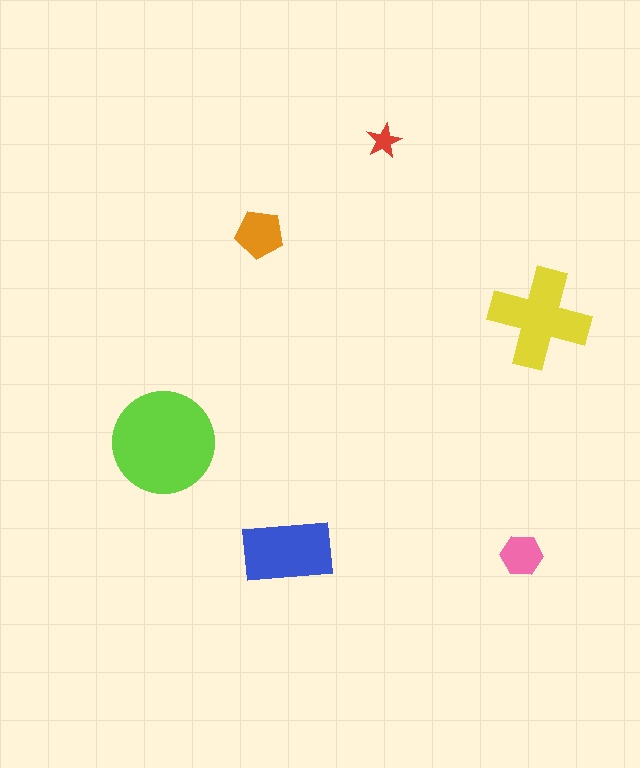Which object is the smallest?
The red star.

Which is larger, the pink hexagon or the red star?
The pink hexagon.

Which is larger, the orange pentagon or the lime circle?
The lime circle.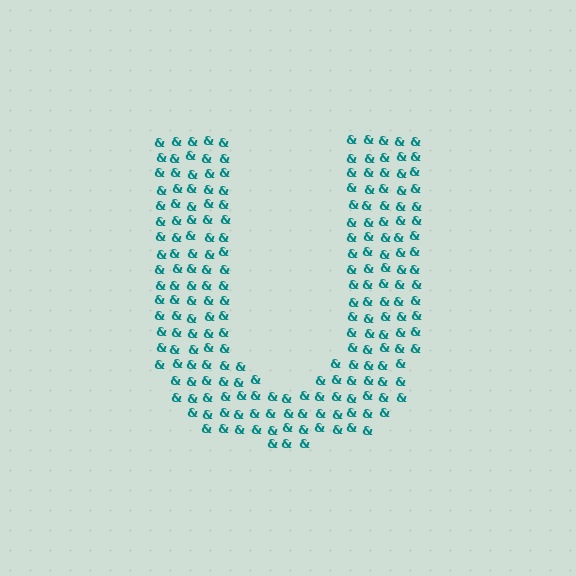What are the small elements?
The small elements are ampersands.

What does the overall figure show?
The overall figure shows the letter U.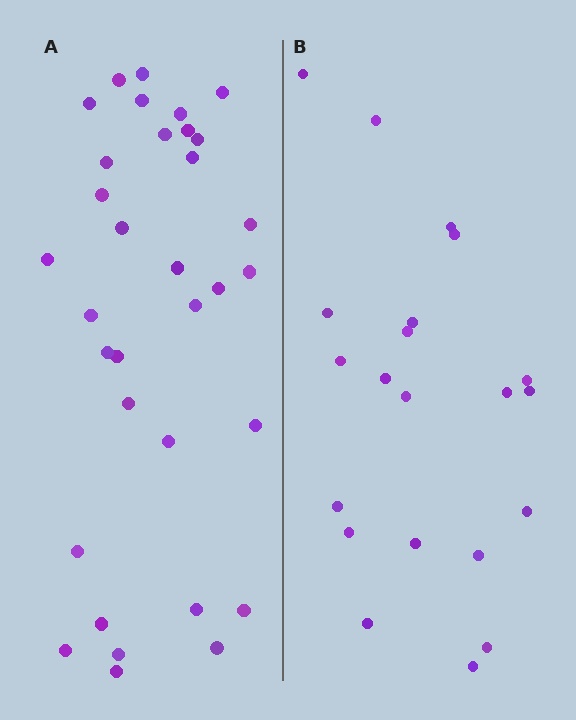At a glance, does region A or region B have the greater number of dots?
Region A (the left region) has more dots.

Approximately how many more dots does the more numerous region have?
Region A has roughly 12 or so more dots than region B.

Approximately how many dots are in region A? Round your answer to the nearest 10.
About 30 dots. (The exact count is 33, which rounds to 30.)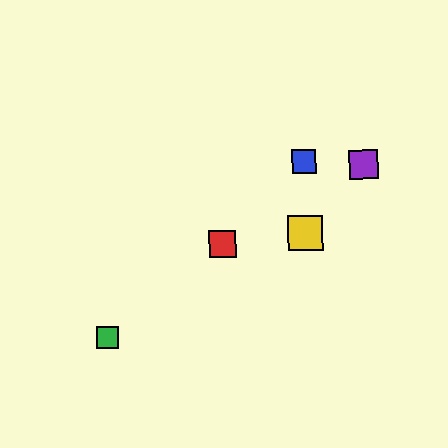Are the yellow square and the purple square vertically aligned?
No, the yellow square is at x≈306 and the purple square is at x≈364.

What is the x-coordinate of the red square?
The red square is at x≈223.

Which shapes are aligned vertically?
The blue square, the yellow square are aligned vertically.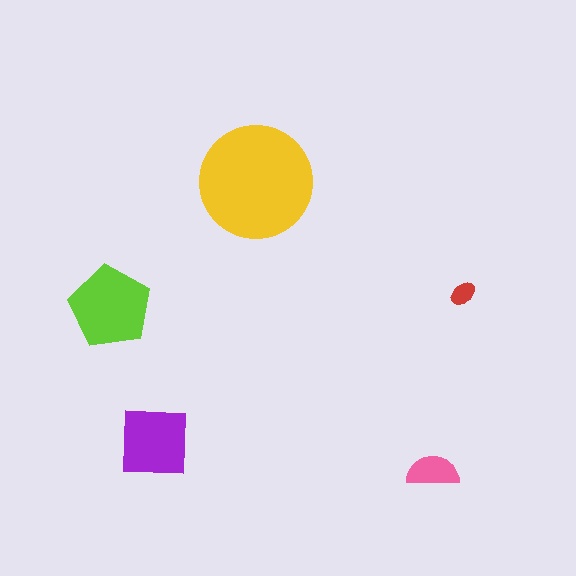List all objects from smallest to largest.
The red ellipse, the pink semicircle, the purple square, the lime pentagon, the yellow circle.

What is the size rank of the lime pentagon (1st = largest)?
2nd.